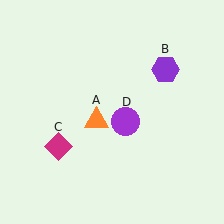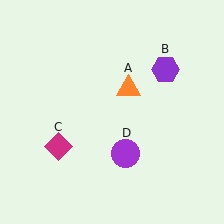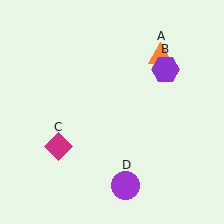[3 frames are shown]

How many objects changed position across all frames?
2 objects changed position: orange triangle (object A), purple circle (object D).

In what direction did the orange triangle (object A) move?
The orange triangle (object A) moved up and to the right.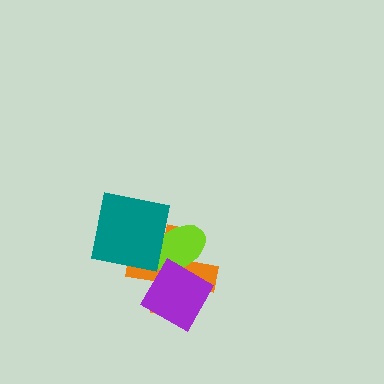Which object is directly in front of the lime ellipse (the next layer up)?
The purple diamond is directly in front of the lime ellipse.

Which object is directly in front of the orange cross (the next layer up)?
The lime ellipse is directly in front of the orange cross.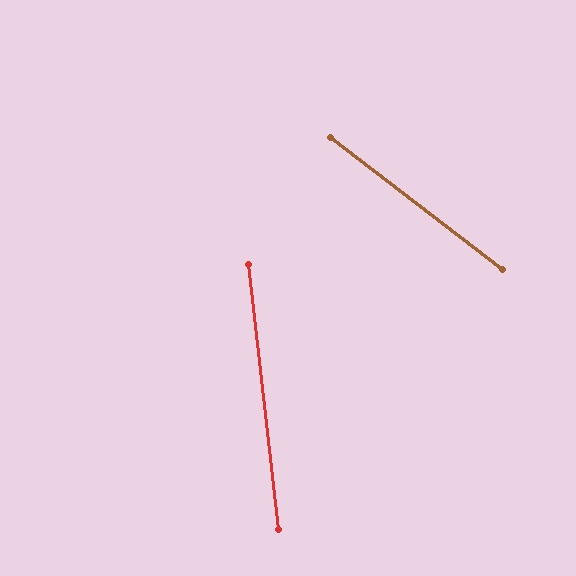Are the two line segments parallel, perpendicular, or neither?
Neither parallel nor perpendicular — they differ by about 46°.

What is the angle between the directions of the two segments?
Approximately 46 degrees.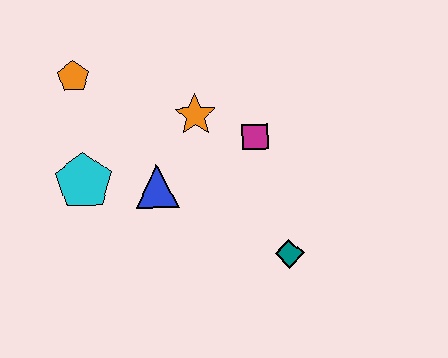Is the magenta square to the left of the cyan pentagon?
No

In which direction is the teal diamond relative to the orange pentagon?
The teal diamond is to the right of the orange pentagon.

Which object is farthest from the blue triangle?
The teal diamond is farthest from the blue triangle.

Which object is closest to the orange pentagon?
The cyan pentagon is closest to the orange pentagon.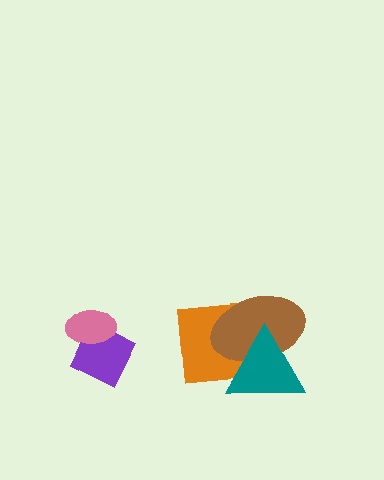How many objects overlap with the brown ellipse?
2 objects overlap with the brown ellipse.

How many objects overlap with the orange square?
2 objects overlap with the orange square.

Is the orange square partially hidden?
Yes, it is partially covered by another shape.